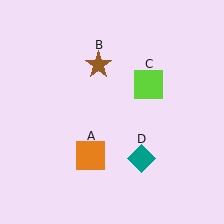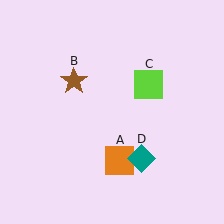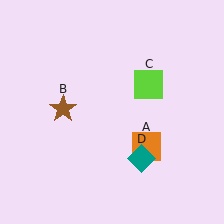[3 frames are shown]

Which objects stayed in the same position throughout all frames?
Lime square (object C) and teal diamond (object D) remained stationary.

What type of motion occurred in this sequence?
The orange square (object A), brown star (object B) rotated counterclockwise around the center of the scene.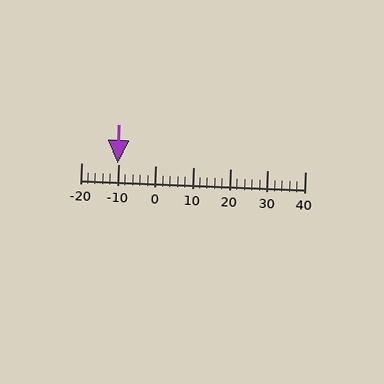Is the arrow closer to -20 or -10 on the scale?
The arrow is closer to -10.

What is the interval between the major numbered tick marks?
The major tick marks are spaced 10 units apart.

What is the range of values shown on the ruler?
The ruler shows values from -20 to 40.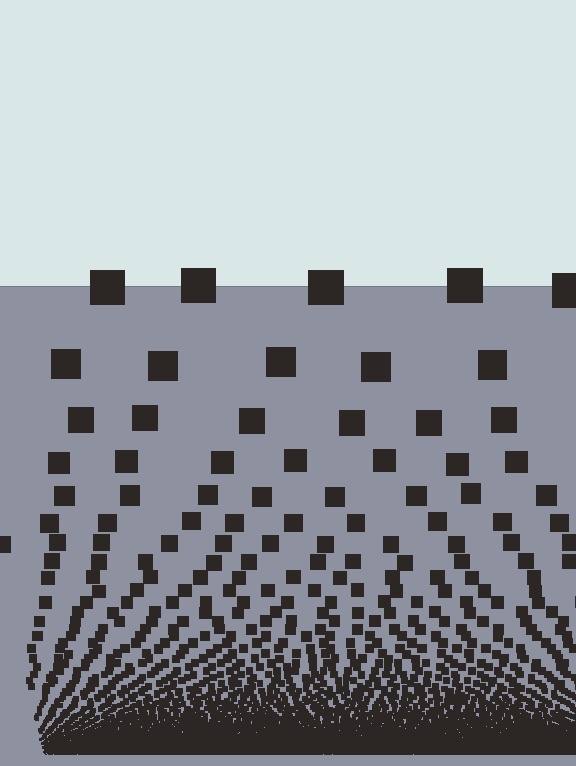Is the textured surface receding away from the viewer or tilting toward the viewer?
The surface appears to tilt toward the viewer. Texture elements get larger and sparser toward the top.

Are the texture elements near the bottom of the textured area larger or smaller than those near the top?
Smaller. The gradient is inverted — elements near the bottom are smaller and denser.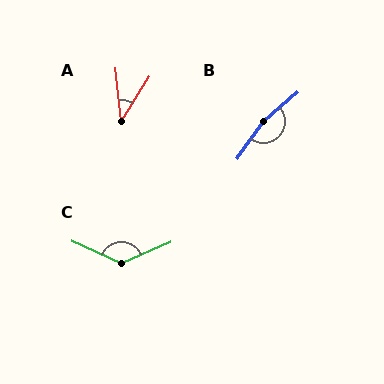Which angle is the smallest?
A, at approximately 38 degrees.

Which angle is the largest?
B, at approximately 165 degrees.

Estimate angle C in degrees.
Approximately 133 degrees.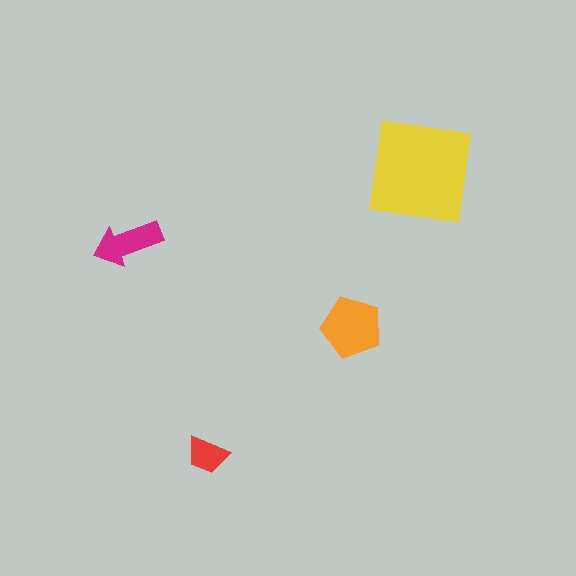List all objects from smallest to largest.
The red trapezoid, the magenta arrow, the orange pentagon, the yellow square.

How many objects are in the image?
There are 4 objects in the image.